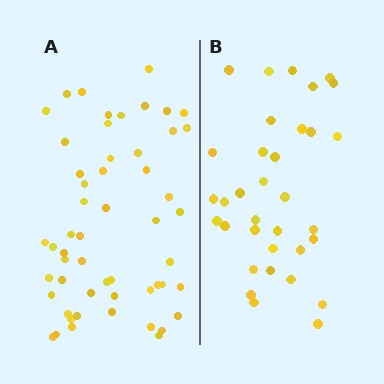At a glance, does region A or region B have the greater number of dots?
Region A (the left region) has more dots.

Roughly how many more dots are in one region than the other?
Region A has approximately 20 more dots than region B.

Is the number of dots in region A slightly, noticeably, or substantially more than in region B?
Region A has substantially more. The ratio is roughly 1.6 to 1.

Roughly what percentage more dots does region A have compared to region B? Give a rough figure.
About 60% more.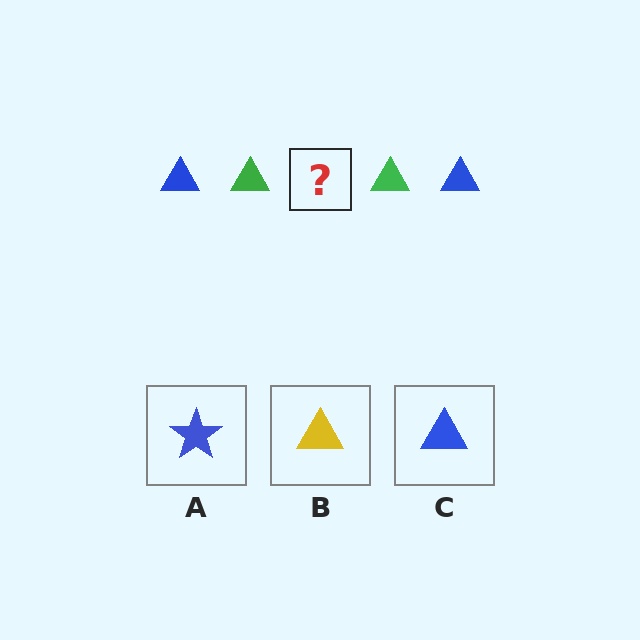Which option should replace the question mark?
Option C.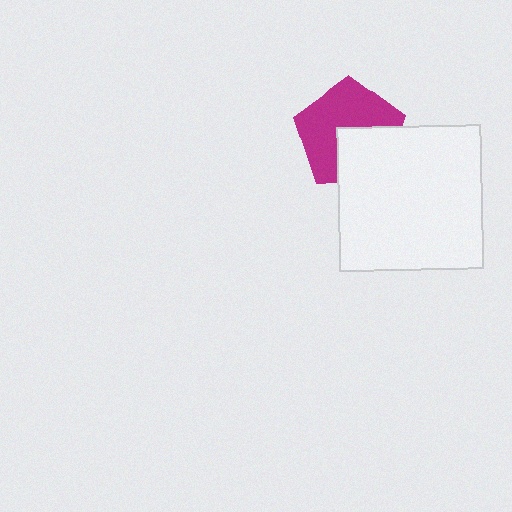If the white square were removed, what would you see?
You would see the complete magenta pentagon.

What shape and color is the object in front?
The object in front is a white square.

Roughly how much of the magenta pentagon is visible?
About half of it is visible (roughly 62%).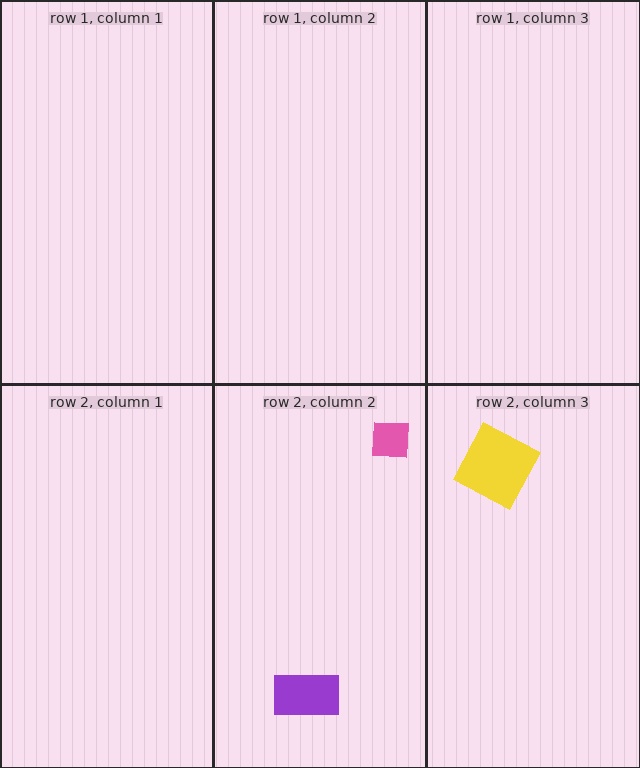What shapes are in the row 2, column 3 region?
The yellow square.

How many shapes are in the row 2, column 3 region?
1.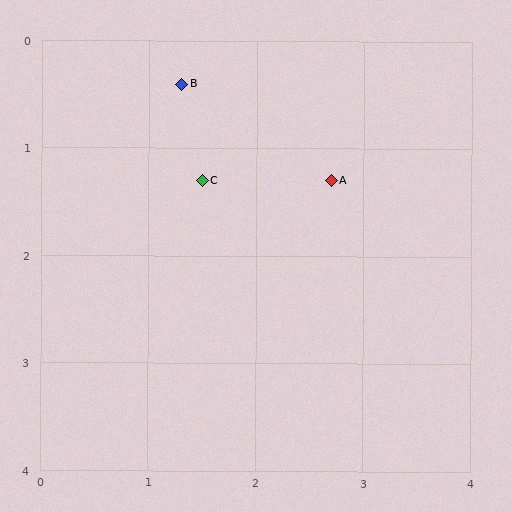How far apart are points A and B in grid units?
Points A and B are about 1.7 grid units apart.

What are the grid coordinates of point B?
Point B is at approximately (1.3, 0.4).